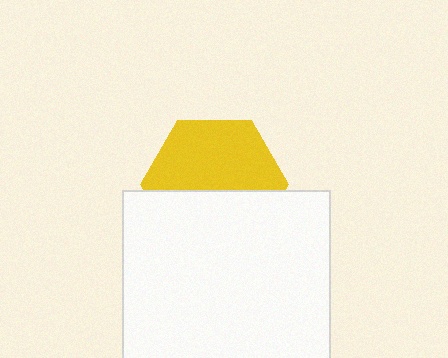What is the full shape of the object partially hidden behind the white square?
The partially hidden object is a yellow hexagon.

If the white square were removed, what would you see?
You would see the complete yellow hexagon.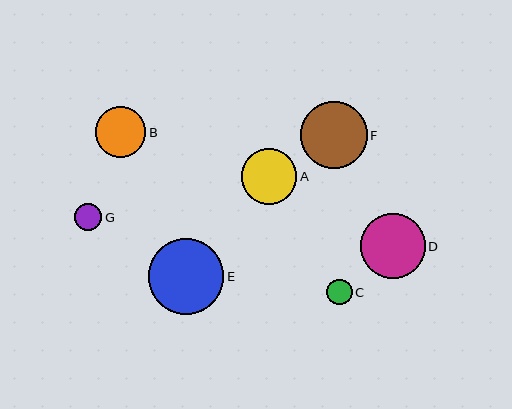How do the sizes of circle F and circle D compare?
Circle F and circle D are approximately the same size.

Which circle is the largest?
Circle E is the largest with a size of approximately 76 pixels.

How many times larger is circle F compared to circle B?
Circle F is approximately 1.3 times the size of circle B.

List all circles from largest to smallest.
From largest to smallest: E, F, D, A, B, G, C.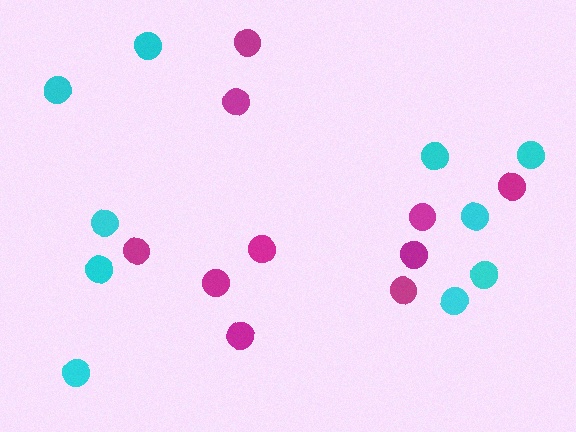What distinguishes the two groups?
There are 2 groups: one group of cyan circles (10) and one group of magenta circles (10).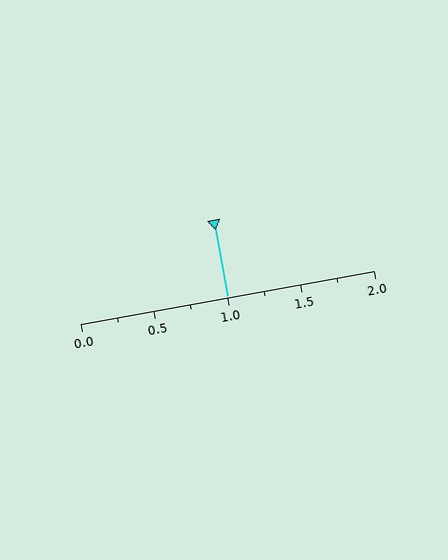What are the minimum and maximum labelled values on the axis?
The axis runs from 0.0 to 2.0.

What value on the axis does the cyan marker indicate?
The marker indicates approximately 1.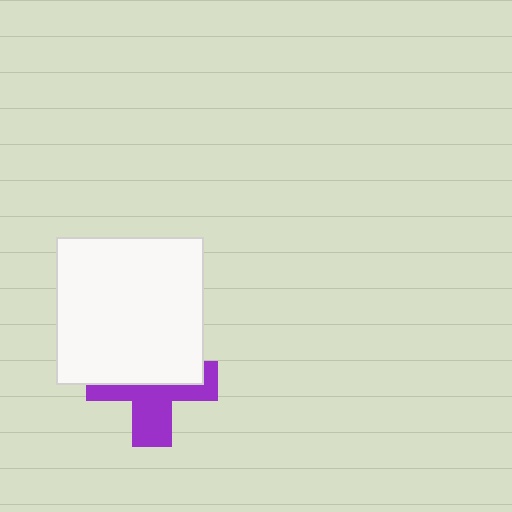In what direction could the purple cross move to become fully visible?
The purple cross could move down. That would shift it out from behind the white square entirely.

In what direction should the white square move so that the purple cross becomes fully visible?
The white square should move up. That is the shortest direction to clear the overlap and leave the purple cross fully visible.